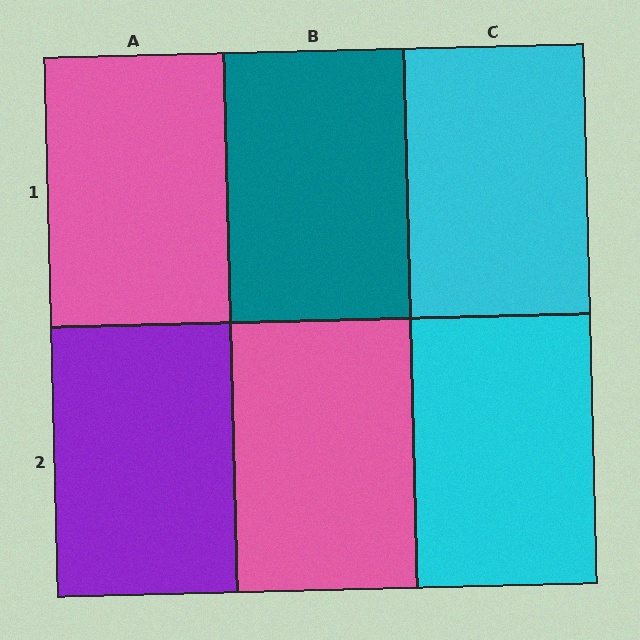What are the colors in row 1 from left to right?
Pink, teal, cyan.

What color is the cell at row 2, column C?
Cyan.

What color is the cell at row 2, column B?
Pink.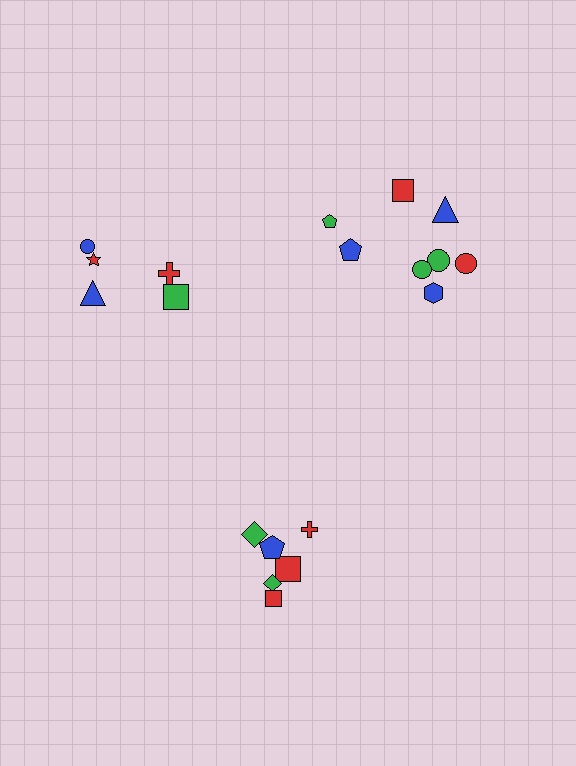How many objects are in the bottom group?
There are 6 objects.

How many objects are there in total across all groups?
There are 19 objects.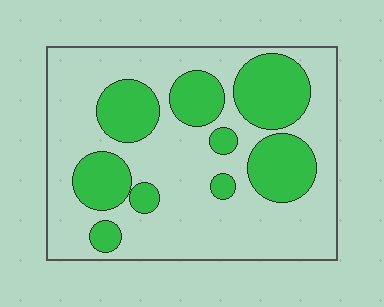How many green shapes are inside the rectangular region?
9.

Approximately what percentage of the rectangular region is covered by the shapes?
Approximately 30%.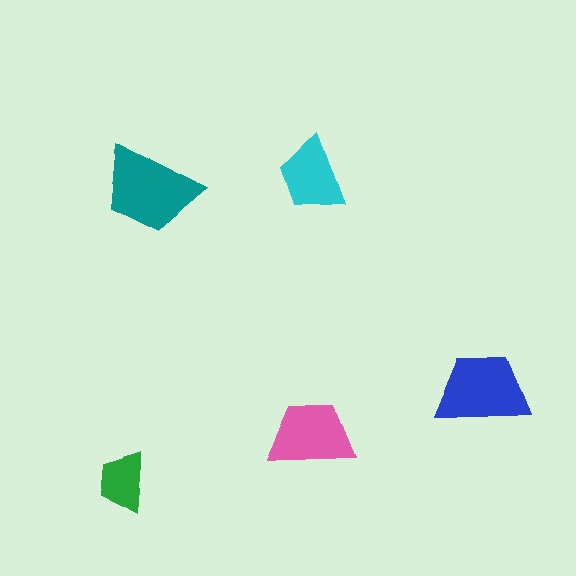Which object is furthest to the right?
The blue trapezoid is rightmost.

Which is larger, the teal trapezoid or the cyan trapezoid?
The teal one.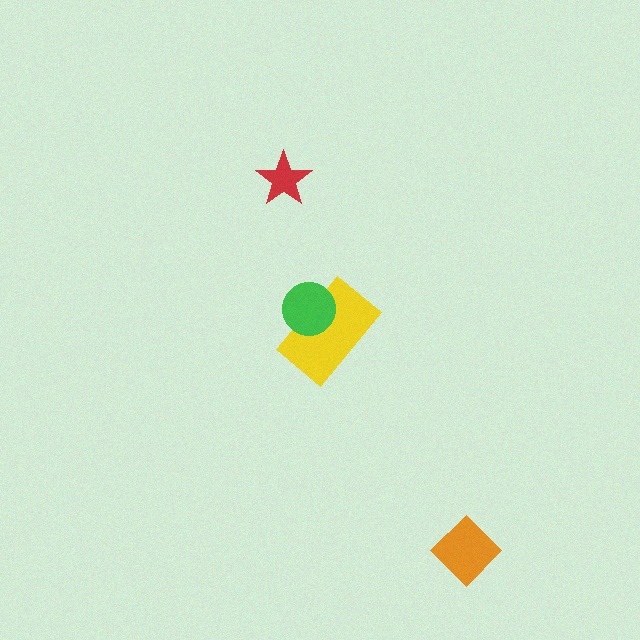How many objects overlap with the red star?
0 objects overlap with the red star.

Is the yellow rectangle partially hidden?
Yes, it is partially covered by another shape.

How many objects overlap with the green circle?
1 object overlaps with the green circle.